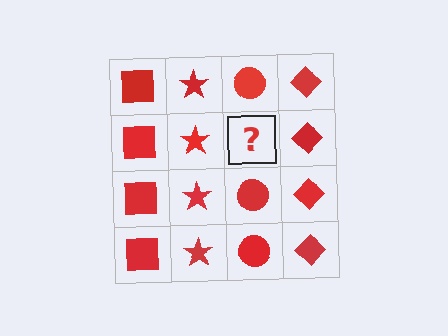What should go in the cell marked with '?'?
The missing cell should contain a red circle.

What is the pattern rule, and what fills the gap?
The rule is that each column has a consistent shape. The gap should be filled with a red circle.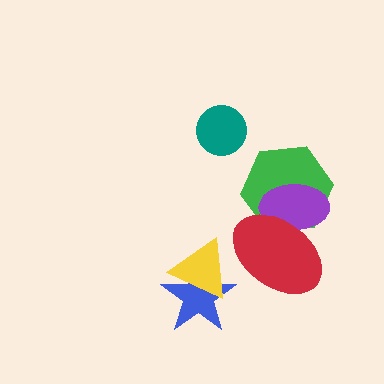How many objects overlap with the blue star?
1 object overlaps with the blue star.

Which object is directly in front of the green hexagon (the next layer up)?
The purple ellipse is directly in front of the green hexagon.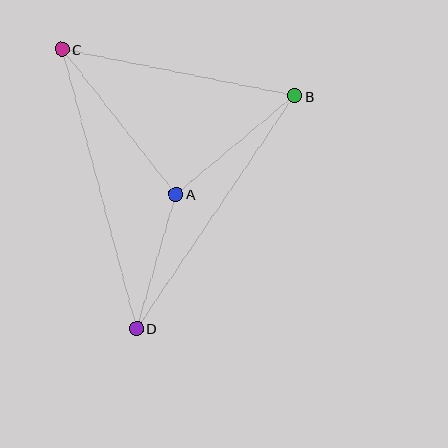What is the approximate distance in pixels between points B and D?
The distance between B and D is approximately 281 pixels.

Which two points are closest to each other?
Points A and D are closest to each other.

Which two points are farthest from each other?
Points C and D are farthest from each other.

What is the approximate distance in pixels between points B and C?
The distance between B and C is approximately 237 pixels.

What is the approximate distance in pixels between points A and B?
The distance between A and B is approximately 154 pixels.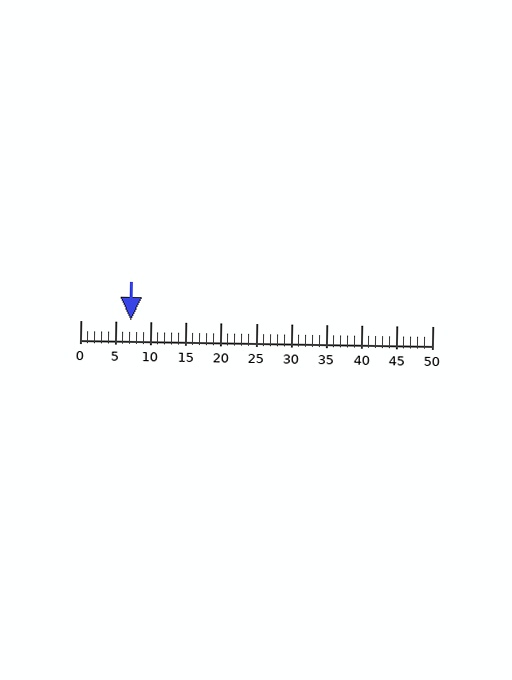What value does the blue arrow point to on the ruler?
The blue arrow points to approximately 7.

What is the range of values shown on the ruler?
The ruler shows values from 0 to 50.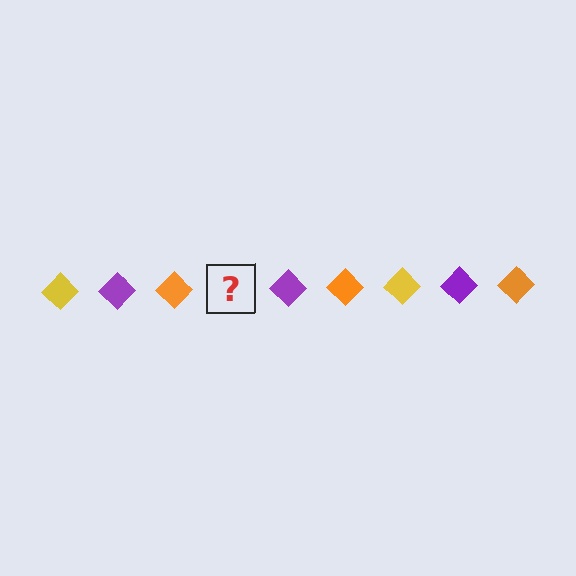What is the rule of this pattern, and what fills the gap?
The rule is that the pattern cycles through yellow, purple, orange diamonds. The gap should be filled with a yellow diamond.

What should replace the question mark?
The question mark should be replaced with a yellow diamond.